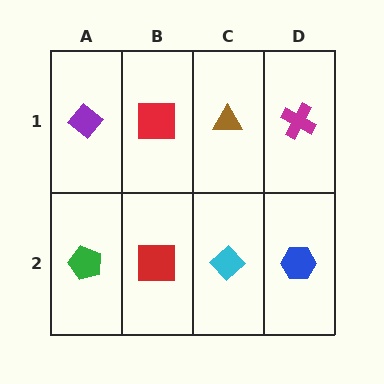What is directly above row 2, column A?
A purple diamond.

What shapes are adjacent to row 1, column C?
A cyan diamond (row 2, column C), a red square (row 1, column B), a magenta cross (row 1, column D).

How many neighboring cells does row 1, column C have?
3.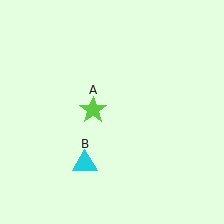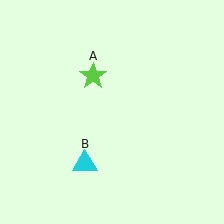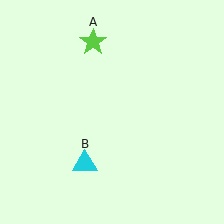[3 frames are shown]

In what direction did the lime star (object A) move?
The lime star (object A) moved up.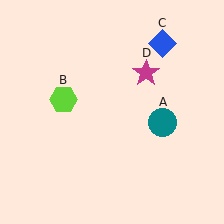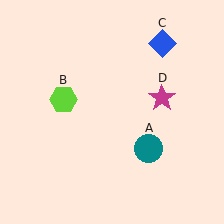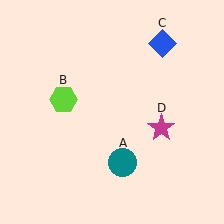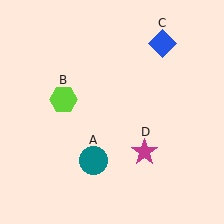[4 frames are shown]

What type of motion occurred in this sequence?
The teal circle (object A), magenta star (object D) rotated clockwise around the center of the scene.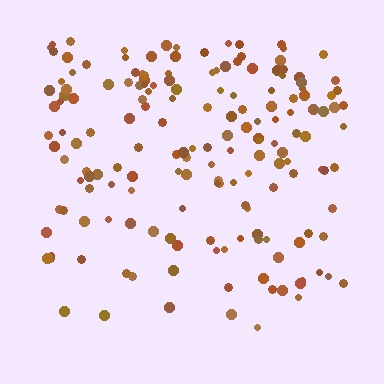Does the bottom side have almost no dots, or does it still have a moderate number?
Still a moderate number, just noticeably fewer than the top.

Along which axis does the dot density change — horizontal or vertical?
Vertical.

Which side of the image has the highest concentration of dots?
The top.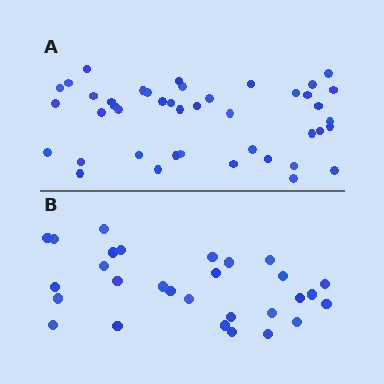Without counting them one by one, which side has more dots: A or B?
Region A (the top region) has more dots.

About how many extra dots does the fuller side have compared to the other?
Region A has approximately 15 more dots than region B.